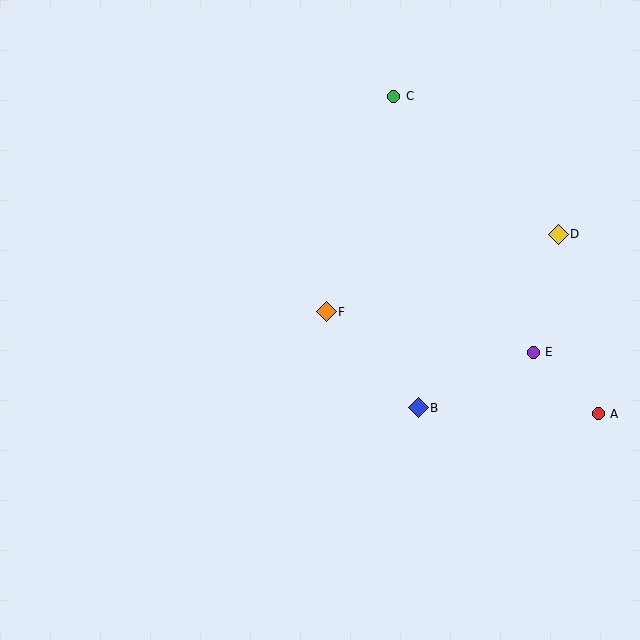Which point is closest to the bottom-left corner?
Point F is closest to the bottom-left corner.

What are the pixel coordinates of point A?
Point A is at (598, 414).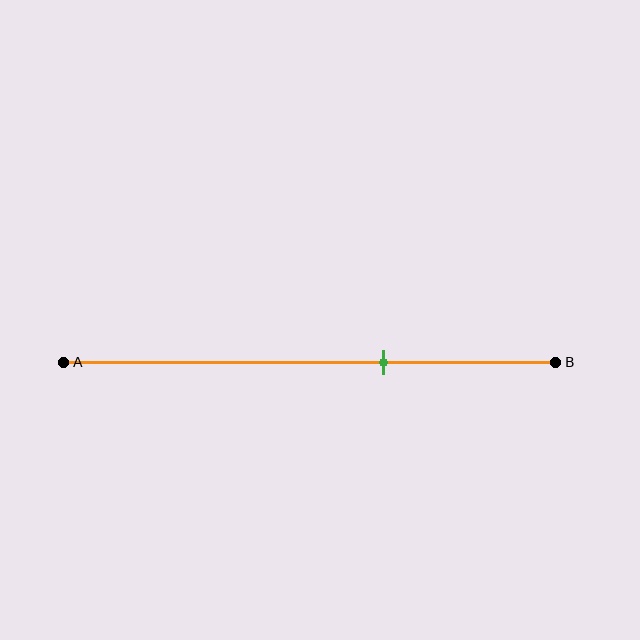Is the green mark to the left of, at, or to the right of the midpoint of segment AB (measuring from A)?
The green mark is to the right of the midpoint of segment AB.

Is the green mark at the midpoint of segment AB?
No, the mark is at about 65% from A, not at the 50% midpoint.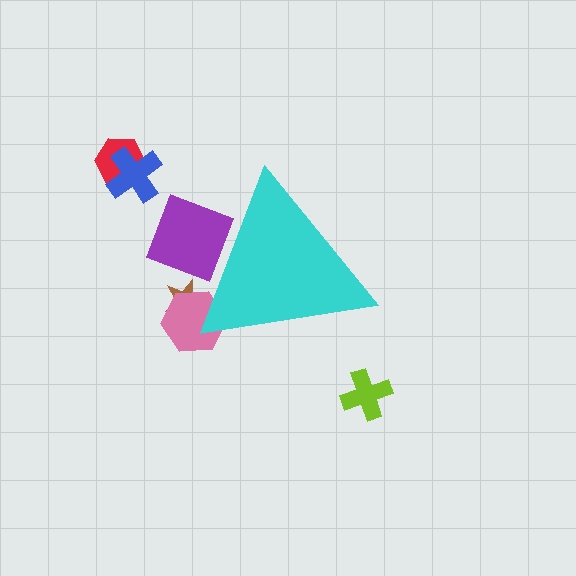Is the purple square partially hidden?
Yes, the purple square is partially hidden behind the cyan triangle.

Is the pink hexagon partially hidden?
Yes, the pink hexagon is partially hidden behind the cyan triangle.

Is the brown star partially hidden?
Yes, the brown star is partially hidden behind the cyan triangle.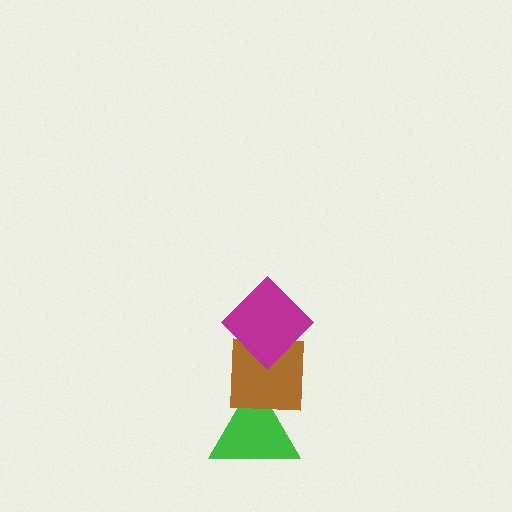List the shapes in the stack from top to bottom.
From top to bottom: the magenta diamond, the brown square, the green triangle.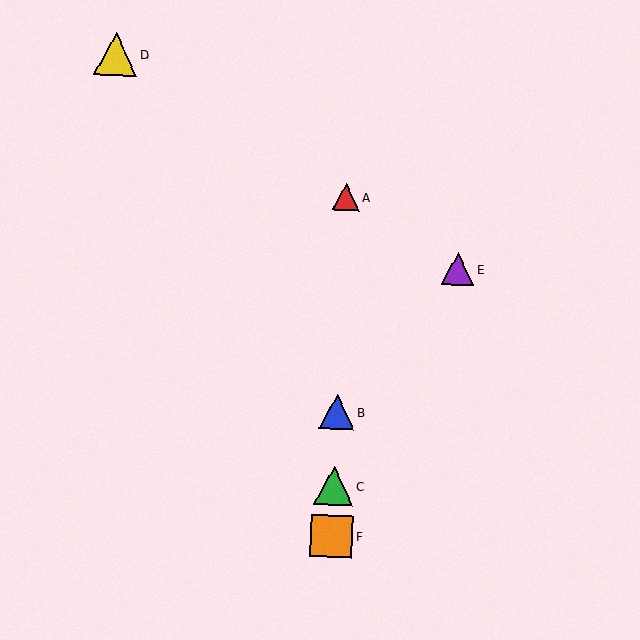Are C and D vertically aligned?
No, C is at x≈334 and D is at x≈116.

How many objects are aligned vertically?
4 objects (A, B, C, F) are aligned vertically.